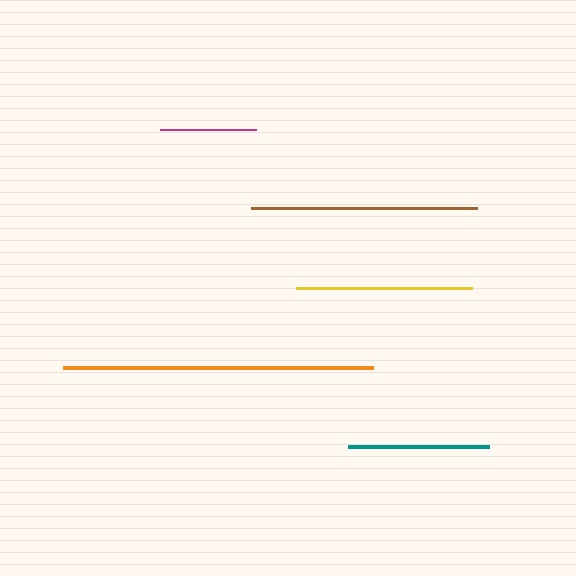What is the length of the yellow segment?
The yellow segment is approximately 176 pixels long.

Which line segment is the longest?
The orange line is the longest at approximately 310 pixels.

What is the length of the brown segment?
The brown segment is approximately 225 pixels long.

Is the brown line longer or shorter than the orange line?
The orange line is longer than the brown line.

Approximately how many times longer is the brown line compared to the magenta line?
The brown line is approximately 2.3 times the length of the magenta line.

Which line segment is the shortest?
The magenta line is the shortest at approximately 96 pixels.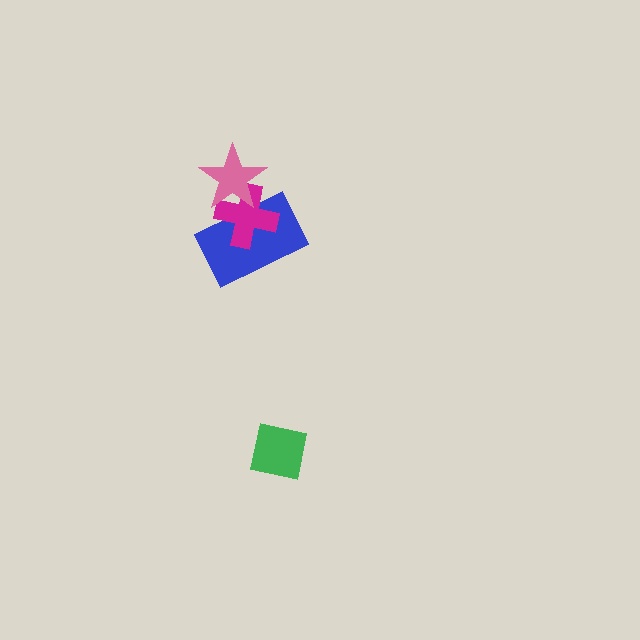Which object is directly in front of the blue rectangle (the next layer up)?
The magenta cross is directly in front of the blue rectangle.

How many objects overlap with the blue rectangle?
2 objects overlap with the blue rectangle.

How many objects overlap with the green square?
0 objects overlap with the green square.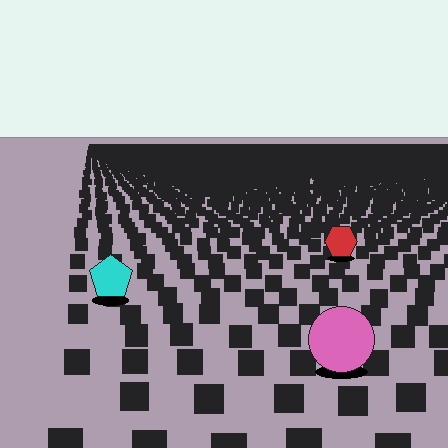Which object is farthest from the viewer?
The red hexagon is farthest from the viewer. It appears smaller and the ground texture around it is denser.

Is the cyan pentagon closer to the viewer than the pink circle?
No. The pink circle is closer — you can tell from the texture gradient: the ground texture is coarser near it.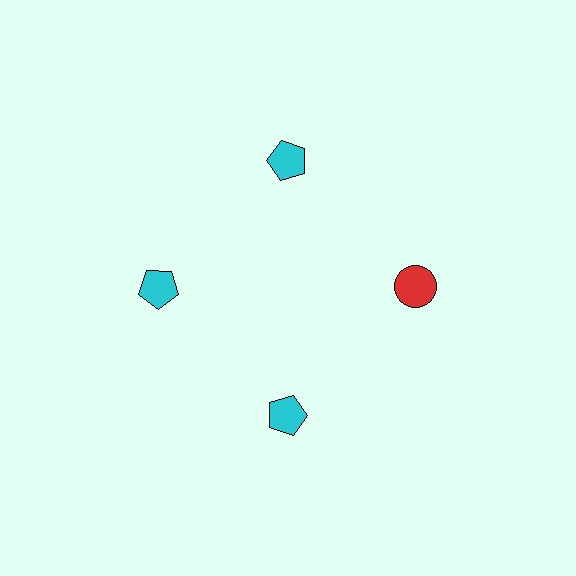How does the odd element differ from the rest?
It differs in both color (red instead of cyan) and shape (circle instead of pentagon).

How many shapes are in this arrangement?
There are 4 shapes arranged in a ring pattern.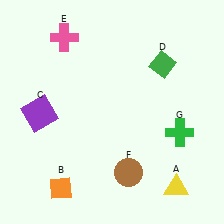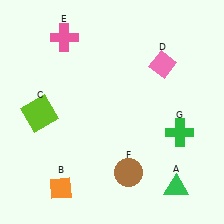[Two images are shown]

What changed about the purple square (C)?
In Image 1, C is purple. In Image 2, it changed to lime.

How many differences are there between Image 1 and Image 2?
There are 3 differences between the two images.